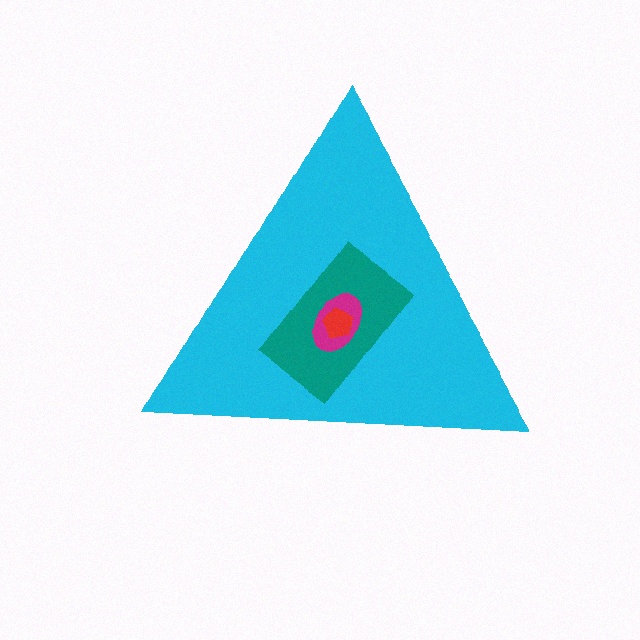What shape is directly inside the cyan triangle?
The teal rectangle.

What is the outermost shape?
The cyan triangle.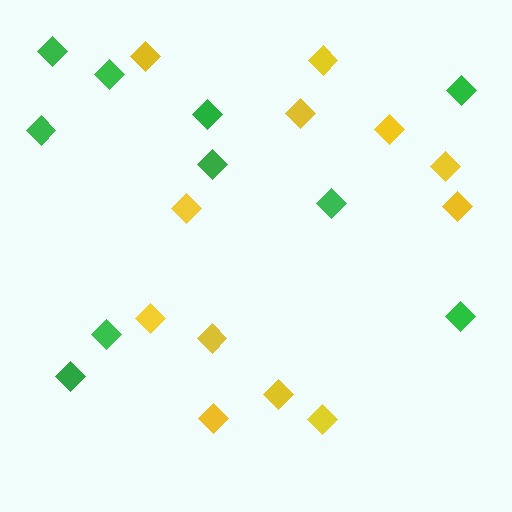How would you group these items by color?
There are 2 groups: one group of green diamonds (10) and one group of yellow diamonds (12).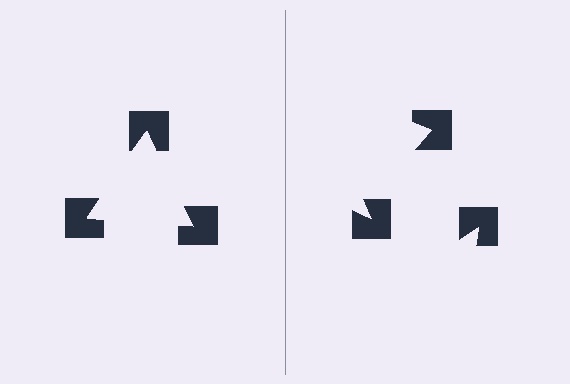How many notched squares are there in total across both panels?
6 — 3 on each side.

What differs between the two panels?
The notched squares are positioned identically on both sides; only the wedge orientations differ. On the left they align to a triangle; on the right they are misaligned.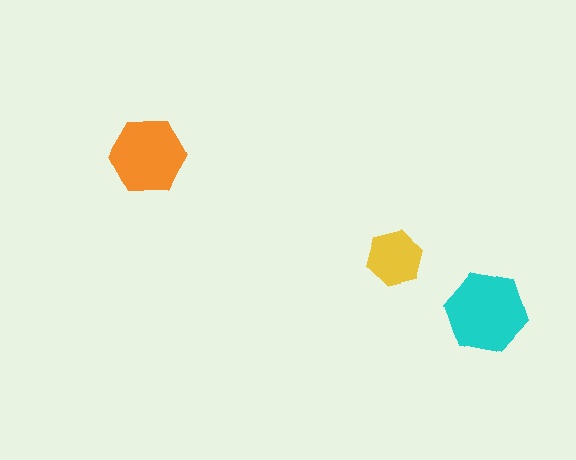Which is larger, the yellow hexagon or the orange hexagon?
The orange one.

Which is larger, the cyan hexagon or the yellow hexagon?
The cyan one.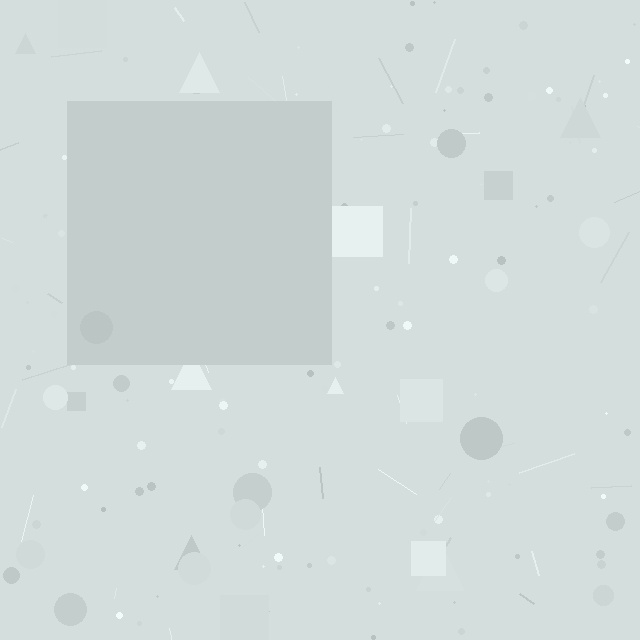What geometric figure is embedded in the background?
A square is embedded in the background.